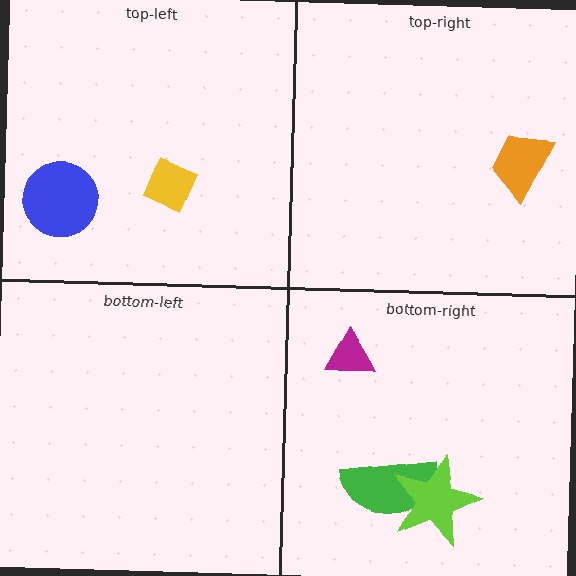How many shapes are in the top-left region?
2.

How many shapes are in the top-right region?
1.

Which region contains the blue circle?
The top-left region.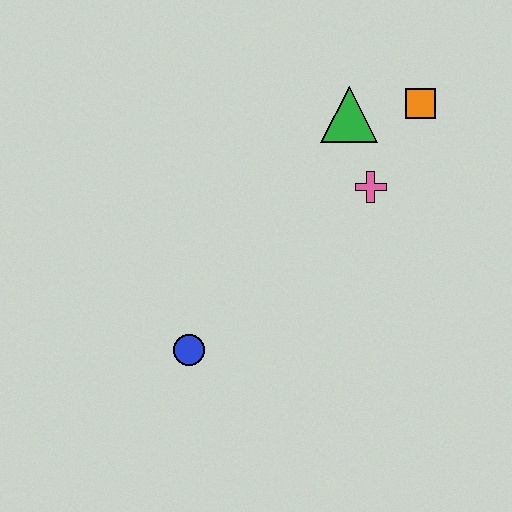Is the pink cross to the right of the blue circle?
Yes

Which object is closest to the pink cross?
The green triangle is closest to the pink cross.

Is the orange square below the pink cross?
No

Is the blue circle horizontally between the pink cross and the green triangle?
No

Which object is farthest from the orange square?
The blue circle is farthest from the orange square.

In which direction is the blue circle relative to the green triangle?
The blue circle is below the green triangle.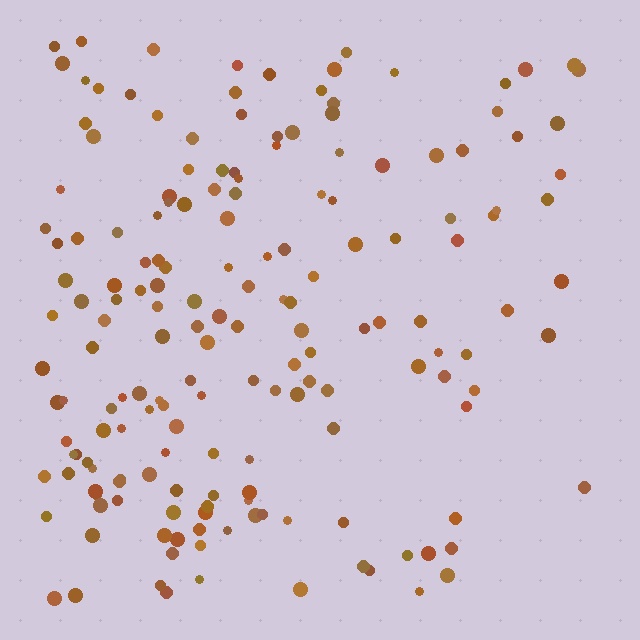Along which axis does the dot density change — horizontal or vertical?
Horizontal.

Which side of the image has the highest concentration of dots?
The left.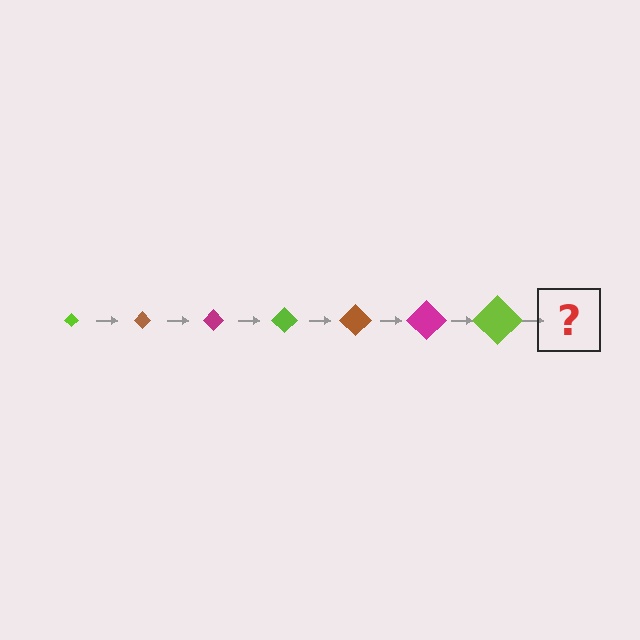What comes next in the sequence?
The next element should be a brown diamond, larger than the previous one.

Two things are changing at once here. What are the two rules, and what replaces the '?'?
The two rules are that the diamond grows larger each step and the color cycles through lime, brown, and magenta. The '?' should be a brown diamond, larger than the previous one.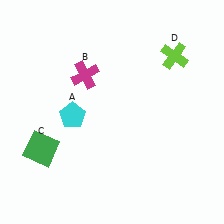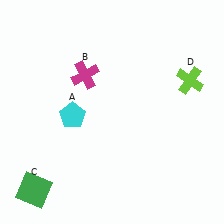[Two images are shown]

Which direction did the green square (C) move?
The green square (C) moved down.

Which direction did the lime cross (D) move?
The lime cross (D) moved down.